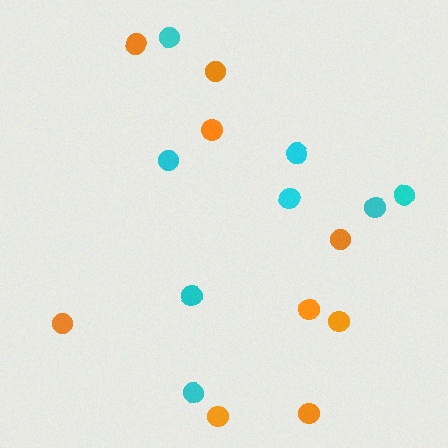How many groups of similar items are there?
There are 2 groups: one group of orange circles (9) and one group of cyan circles (8).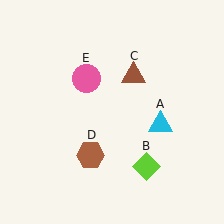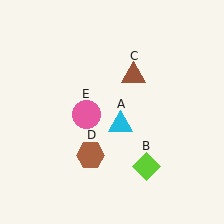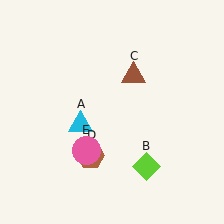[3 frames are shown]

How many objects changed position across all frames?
2 objects changed position: cyan triangle (object A), pink circle (object E).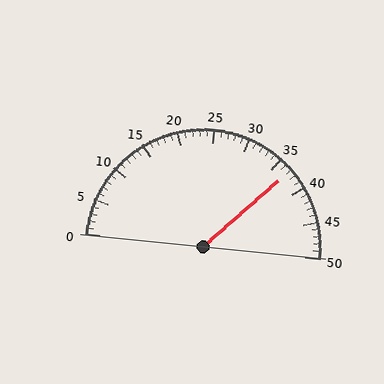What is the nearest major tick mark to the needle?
The nearest major tick mark is 35.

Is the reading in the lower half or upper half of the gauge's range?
The reading is in the upper half of the range (0 to 50).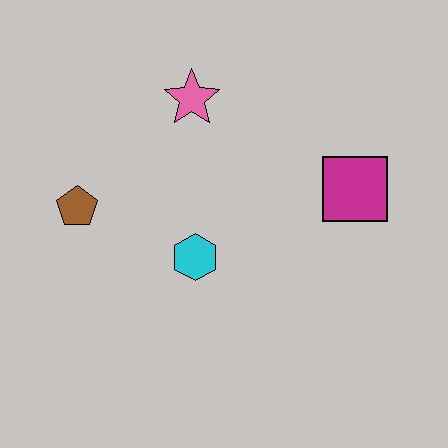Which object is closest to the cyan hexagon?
The brown pentagon is closest to the cyan hexagon.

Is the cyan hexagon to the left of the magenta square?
Yes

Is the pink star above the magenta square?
Yes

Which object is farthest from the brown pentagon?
The magenta square is farthest from the brown pentagon.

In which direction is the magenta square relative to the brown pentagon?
The magenta square is to the right of the brown pentagon.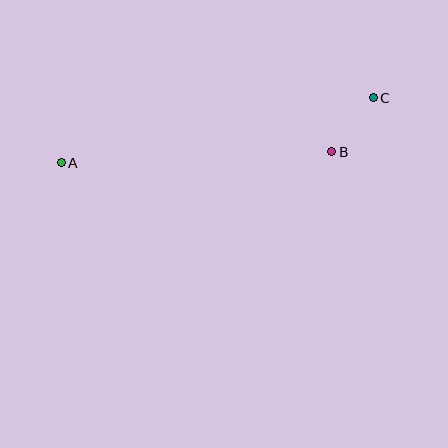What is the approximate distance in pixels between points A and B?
The distance between A and B is approximately 271 pixels.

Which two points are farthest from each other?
Points A and C are farthest from each other.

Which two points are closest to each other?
Points B and C are closest to each other.